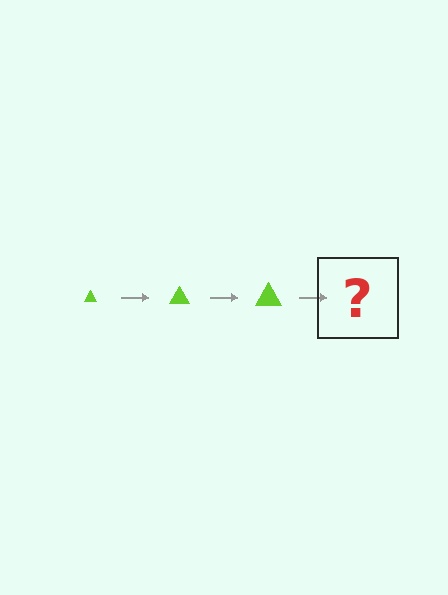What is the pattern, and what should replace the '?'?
The pattern is that the triangle gets progressively larger each step. The '?' should be a lime triangle, larger than the previous one.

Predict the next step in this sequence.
The next step is a lime triangle, larger than the previous one.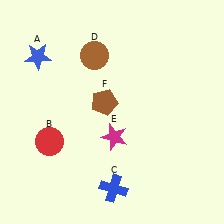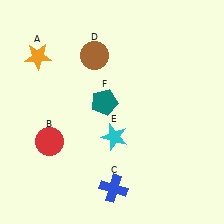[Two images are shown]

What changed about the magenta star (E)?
In Image 1, E is magenta. In Image 2, it changed to cyan.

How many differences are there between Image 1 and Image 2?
There are 3 differences between the two images.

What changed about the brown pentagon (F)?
In Image 1, F is brown. In Image 2, it changed to teal.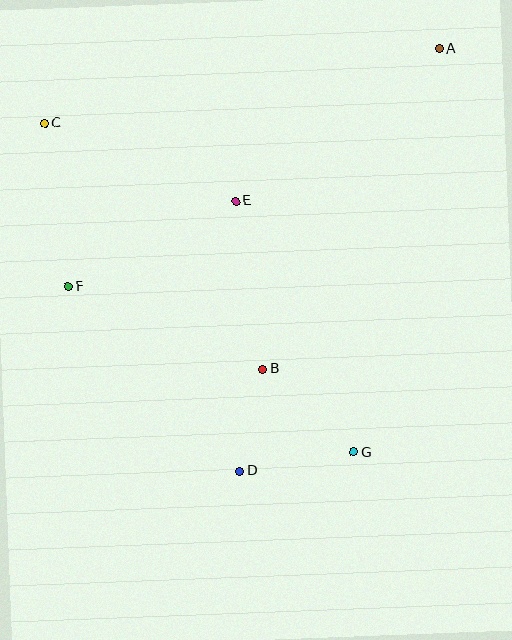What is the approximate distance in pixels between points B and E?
The distance between B and E is approximately 170 pixels.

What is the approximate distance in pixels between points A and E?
The distance between A and E is approximately 254 pixels.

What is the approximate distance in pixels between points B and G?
The distance between B and G is approximately 124 pixels.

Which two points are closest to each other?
Points B and D are closest to each other.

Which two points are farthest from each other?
Points A and D are farthest from each other.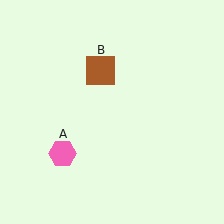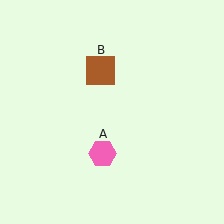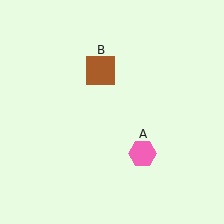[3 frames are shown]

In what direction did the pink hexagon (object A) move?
The pink hexagon (object A) moved right.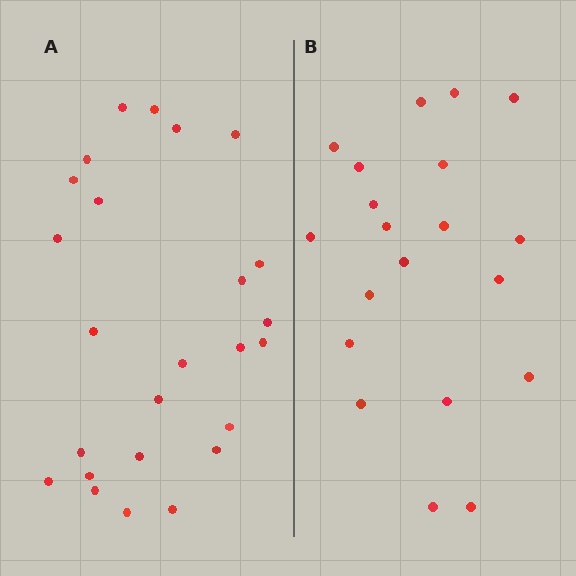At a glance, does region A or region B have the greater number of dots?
Region A (the left region) has more dots.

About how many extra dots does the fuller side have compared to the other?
Region A has about 5 more dots than region B.